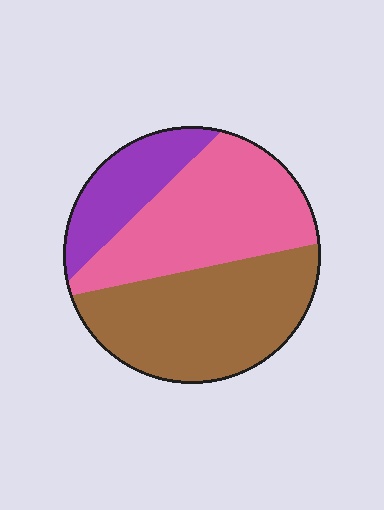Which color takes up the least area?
Purple, at roughly 20%.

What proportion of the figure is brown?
Brown takes up about two fifths (2/5) of the figure.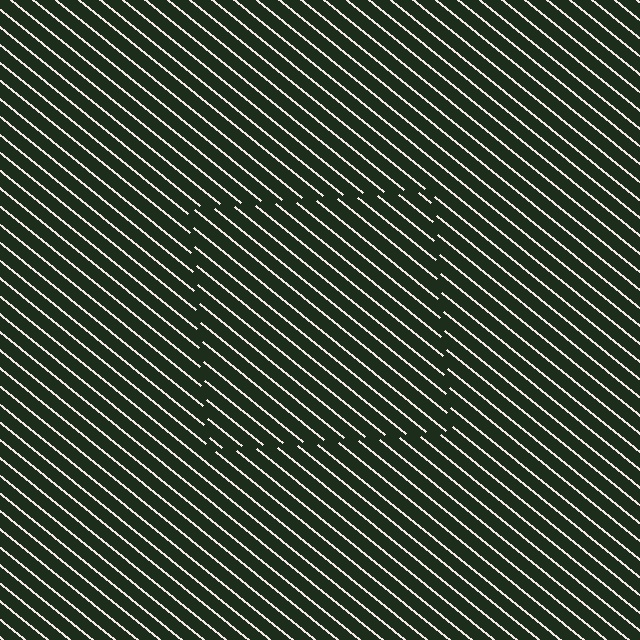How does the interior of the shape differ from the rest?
The interior of the shape contains the same grating, shifted by half a period — the contour is defined by the phase discontinuity where line-ends from the inner and outer gratings abut.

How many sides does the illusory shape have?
4 sides — the line-ends trace a square.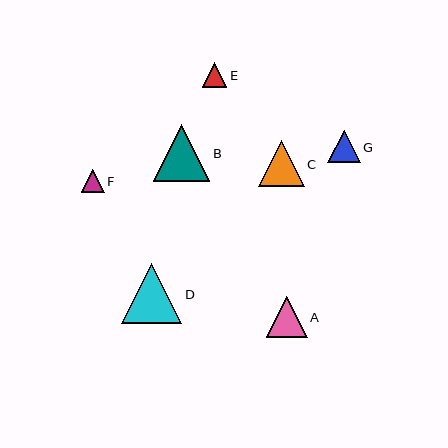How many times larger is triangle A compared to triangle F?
Triangle A is approximately 1.8 times the size of triangle F.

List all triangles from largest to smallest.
From largest to smallest: D, B, C, A, G, E, F.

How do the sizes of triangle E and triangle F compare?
Triangle E and triangle F are approximately the same size.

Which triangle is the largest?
Triangle D is the largest with a size of approximately 61 pixels.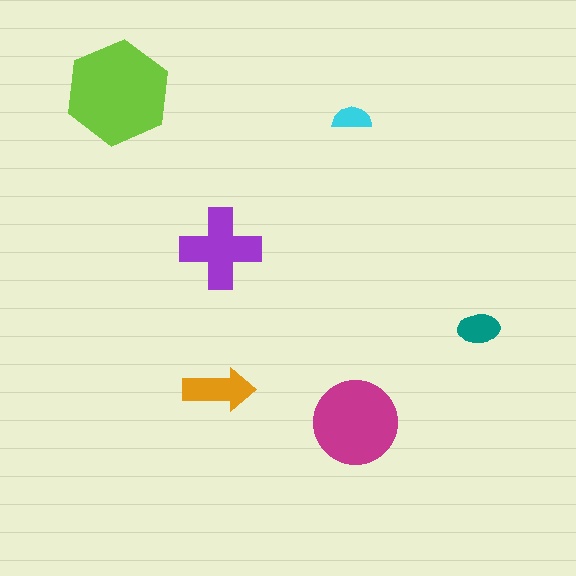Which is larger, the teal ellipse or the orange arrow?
The orange arrow.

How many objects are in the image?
There are 6 objects in the image.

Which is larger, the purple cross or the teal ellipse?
The purple cross.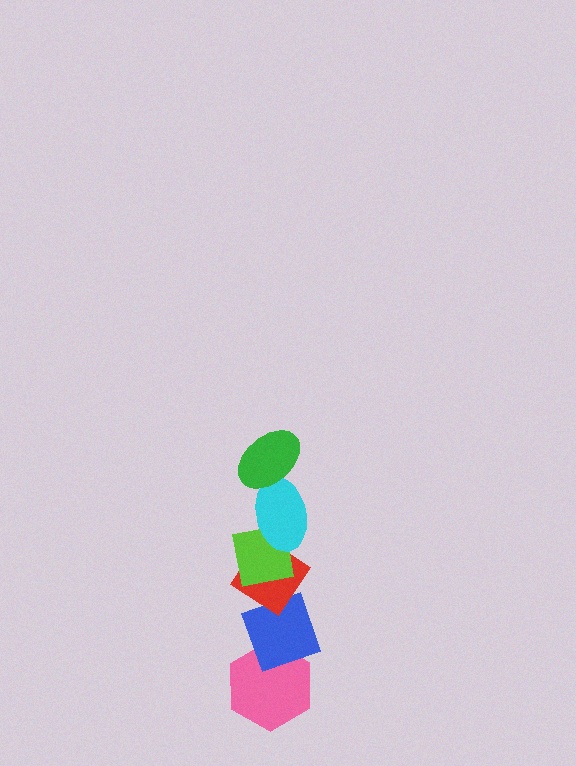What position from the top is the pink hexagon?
The pink hexagon is 6th from the top.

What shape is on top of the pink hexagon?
The blue diamond is on top of the pink hexagon.